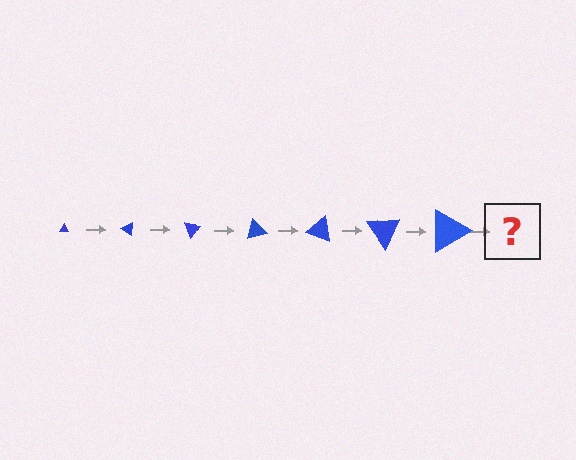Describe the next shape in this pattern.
It should be a triangle, larger than the previous one and rotated 245 degrees from the start.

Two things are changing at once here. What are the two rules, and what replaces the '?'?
The two rules are that the triangle grows larger each step and it rotates 35 degrees each step. The '?' should be a triangle, larger than the previous one and rotated 245 degrees from the start.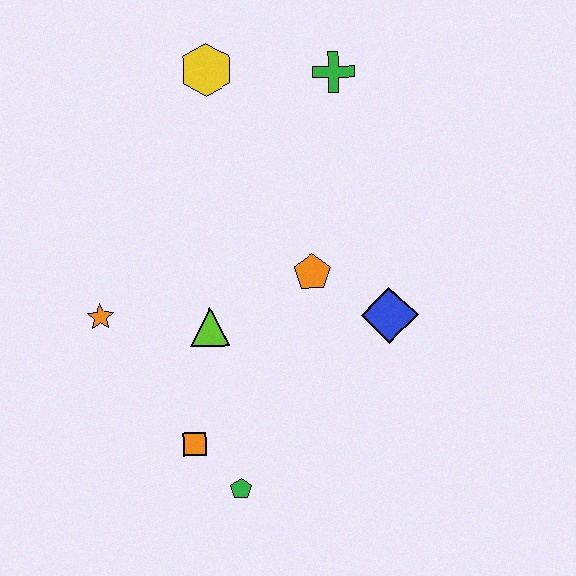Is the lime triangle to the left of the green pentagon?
Yes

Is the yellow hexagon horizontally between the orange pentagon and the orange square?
Yes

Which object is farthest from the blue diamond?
The yellow hexagon is farthest from the blue diamond.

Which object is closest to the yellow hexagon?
The green cross is closest to the yellow hexagon.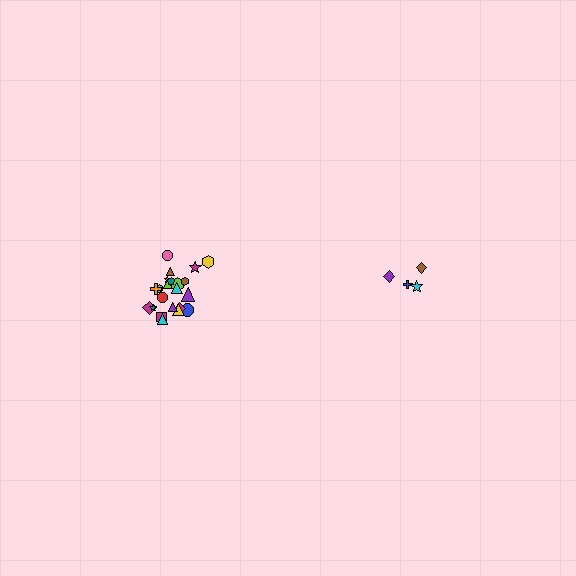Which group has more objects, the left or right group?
The left group.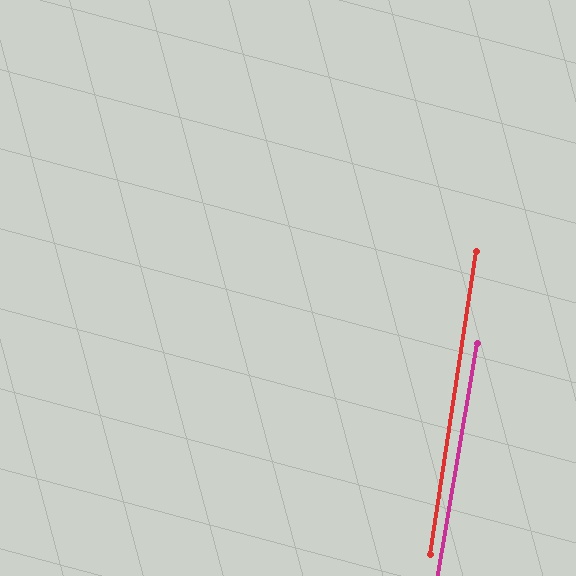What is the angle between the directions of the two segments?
Approximately 1 degree.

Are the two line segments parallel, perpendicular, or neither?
Parallel — their directions differ by only 1.0°.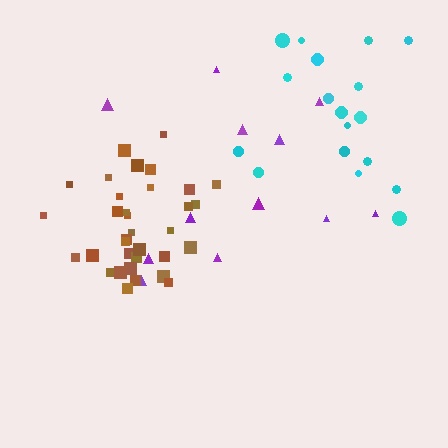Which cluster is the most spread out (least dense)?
Purple.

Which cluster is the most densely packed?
Brown.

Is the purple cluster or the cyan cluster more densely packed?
Cyan.